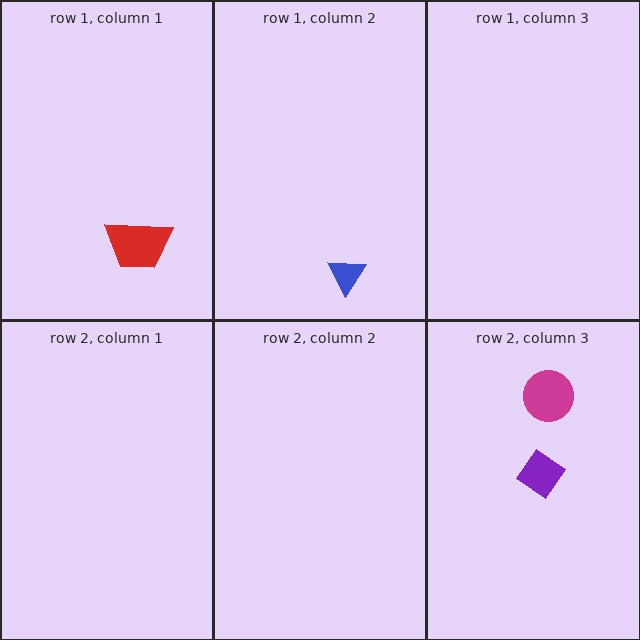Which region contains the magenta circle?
The row 2, column 3 region.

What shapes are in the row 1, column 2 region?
The blue triangle.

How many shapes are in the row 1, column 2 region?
1.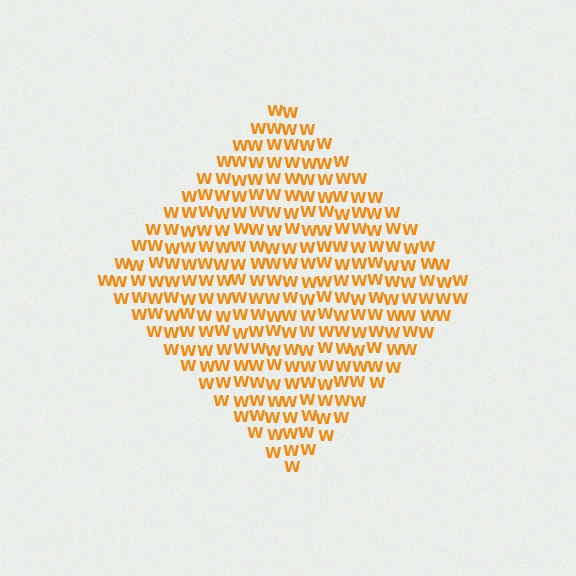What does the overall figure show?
The overall figure shows a diamond.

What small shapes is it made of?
It is made of small letter W's.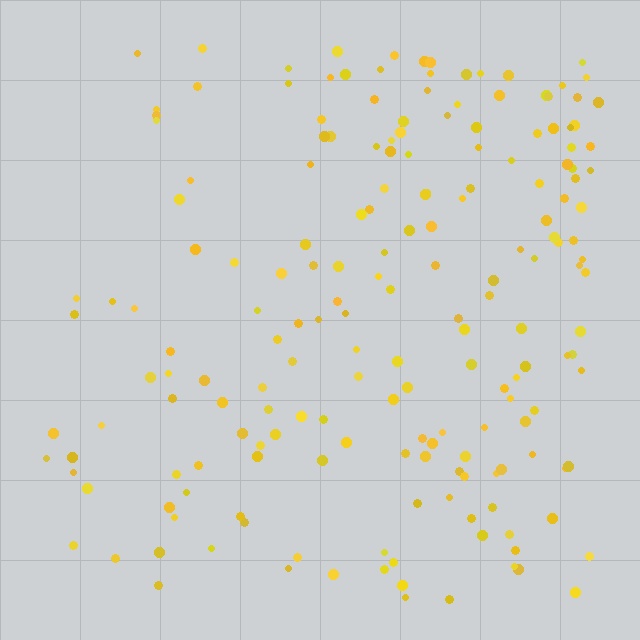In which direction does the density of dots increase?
From left to right, with the right side densest.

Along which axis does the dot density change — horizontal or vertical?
Horizontal.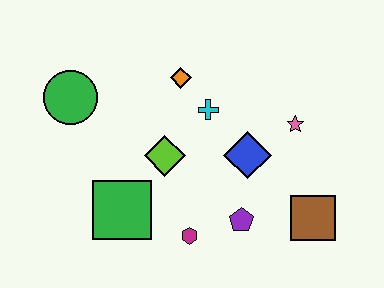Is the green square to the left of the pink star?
Yes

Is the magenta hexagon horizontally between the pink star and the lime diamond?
Yes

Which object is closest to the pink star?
The blue diamond is closest to the pink star.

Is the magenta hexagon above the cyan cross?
No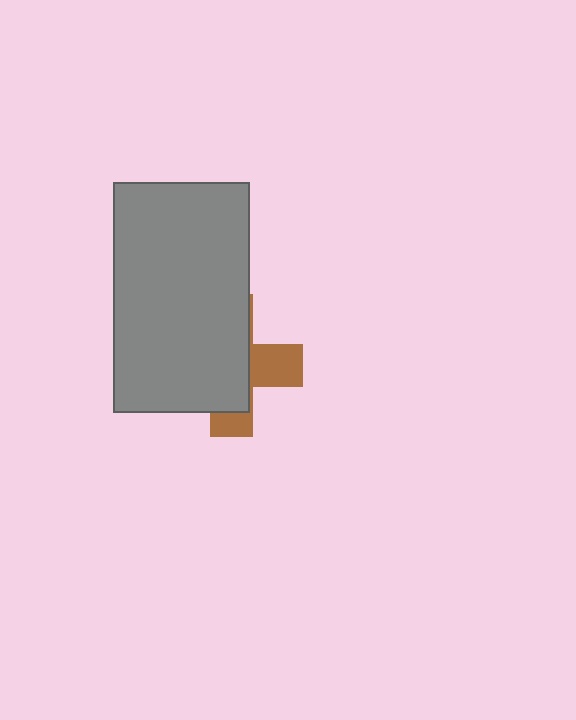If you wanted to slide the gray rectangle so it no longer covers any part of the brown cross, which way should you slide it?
Slide it left — that is the most direct way to separate the two shapes.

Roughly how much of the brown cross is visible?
A small part of it is visible (roughly 35%).